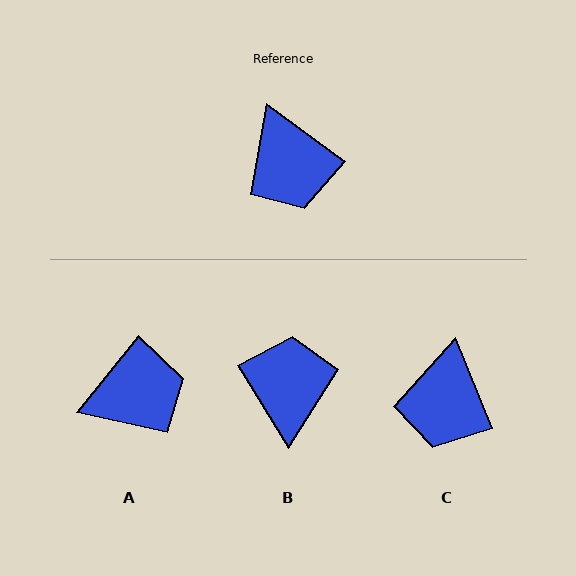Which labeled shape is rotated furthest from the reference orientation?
B, about 158 degrees away.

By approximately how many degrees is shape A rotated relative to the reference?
Approximately 87 degrees counter-clockwise.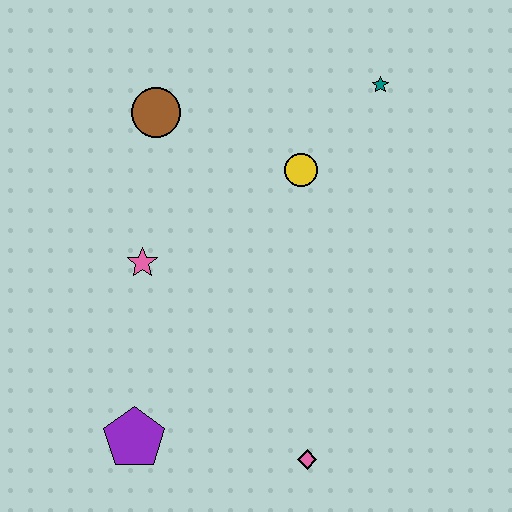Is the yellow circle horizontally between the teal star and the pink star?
Yes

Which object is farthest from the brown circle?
The pink diamond is farthest from the brown circle.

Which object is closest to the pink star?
The brown circle is closest to the pink star.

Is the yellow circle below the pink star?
No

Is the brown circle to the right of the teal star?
No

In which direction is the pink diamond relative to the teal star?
The pink diamond is below the teal star.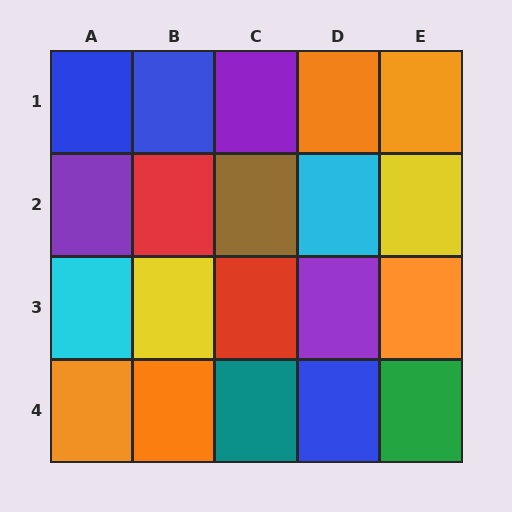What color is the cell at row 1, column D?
Orange.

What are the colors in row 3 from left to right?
Cyan, yellow, red, purple, orange.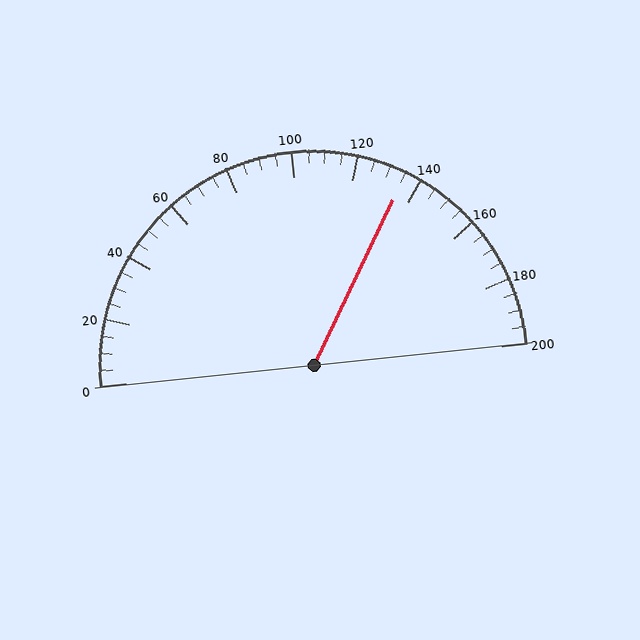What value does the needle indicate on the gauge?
The needle indicates approximately 135.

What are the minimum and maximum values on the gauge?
The gauge ranges from 0 to 200.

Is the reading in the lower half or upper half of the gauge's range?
The reading is in the upper half of the range (0 to 200).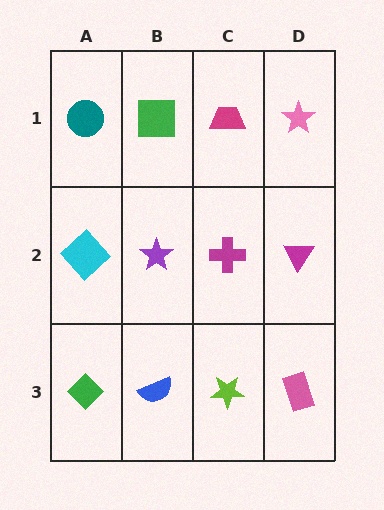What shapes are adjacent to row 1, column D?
A magenta triangle (row 2, column D), a magenta trapezoid (row 1, column C).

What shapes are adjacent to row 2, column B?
A green square (row 1, column B), a blue semicircle (row 3, column B), a cyan diamond (row 2, column A), a magenta cross (row 2, column C).